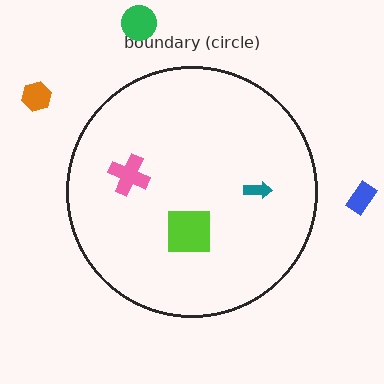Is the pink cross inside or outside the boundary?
Inside.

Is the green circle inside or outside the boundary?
Outside.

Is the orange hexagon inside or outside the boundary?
Outside.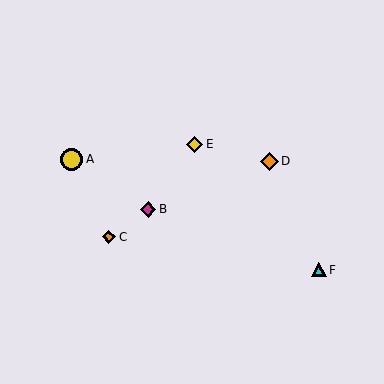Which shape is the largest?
The yellow circle (labeled A) is the largest.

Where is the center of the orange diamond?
The center of the orange diamond is at (269, 161).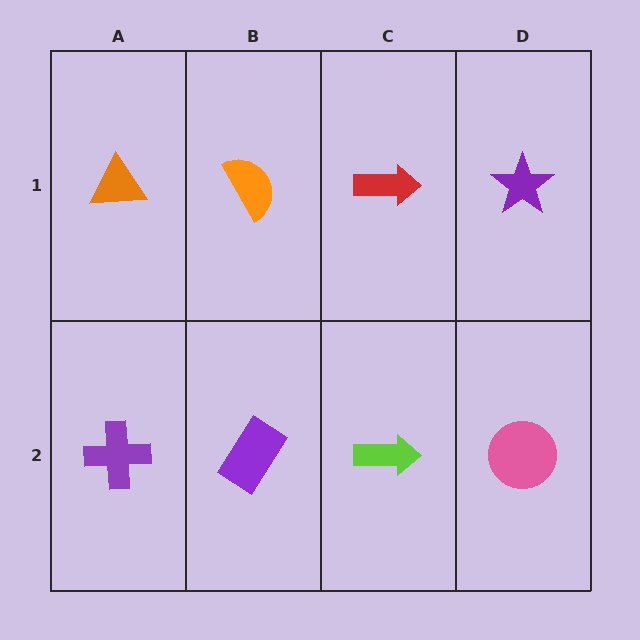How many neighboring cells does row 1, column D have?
2.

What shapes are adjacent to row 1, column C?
A lime arrow (row 2, column C), an orange semicircle (row 1, column B), a purple star (row 1, column D).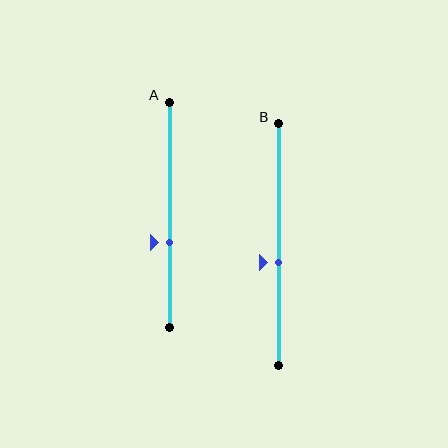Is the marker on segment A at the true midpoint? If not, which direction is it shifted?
No, the marker on segment A is shifted downward by about 12% of the segment length.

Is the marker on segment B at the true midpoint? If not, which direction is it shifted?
No, the marker on segment B is shifted downward by about 8% of the segment length.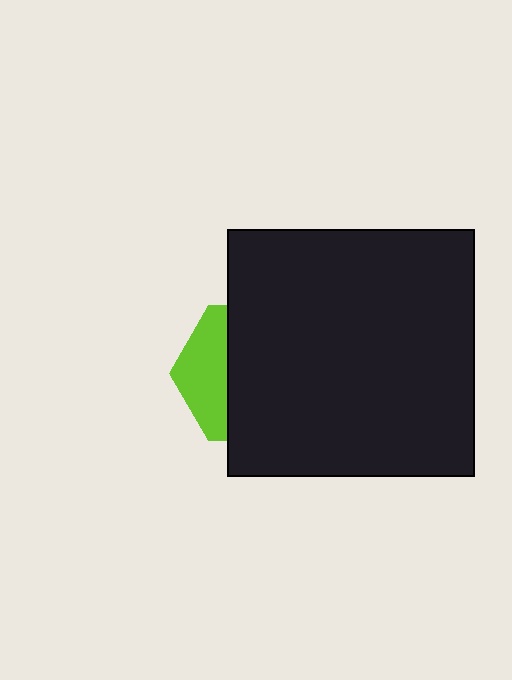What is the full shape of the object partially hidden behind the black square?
The partially hidden object is a lime hexagon.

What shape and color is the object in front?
The object in front is a black square.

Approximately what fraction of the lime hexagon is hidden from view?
Roughly 67% of the lime hexagon is hidden behind the black square.